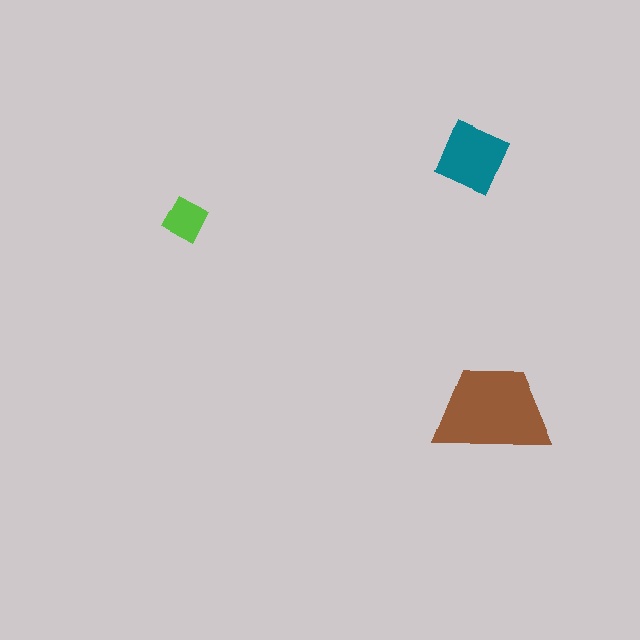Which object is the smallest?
The lime diamond.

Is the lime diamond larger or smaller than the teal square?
Smaller.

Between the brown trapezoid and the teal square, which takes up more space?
The brown trapezoid.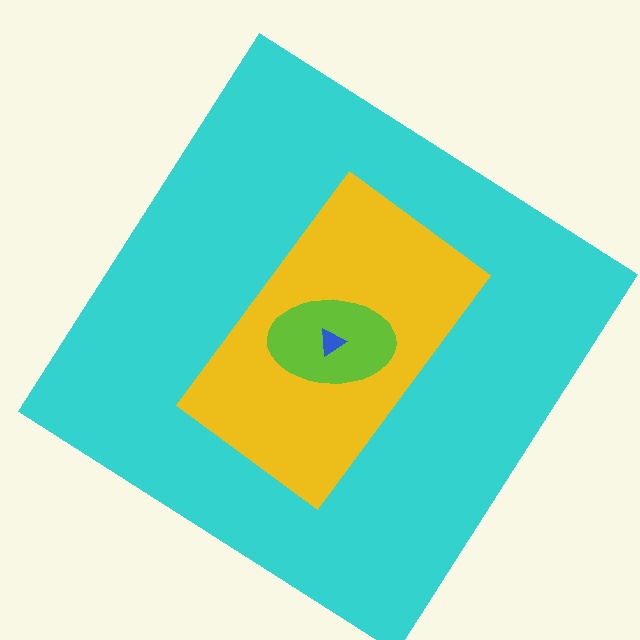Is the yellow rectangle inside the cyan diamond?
Yes.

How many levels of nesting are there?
4.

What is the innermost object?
The blue triangle.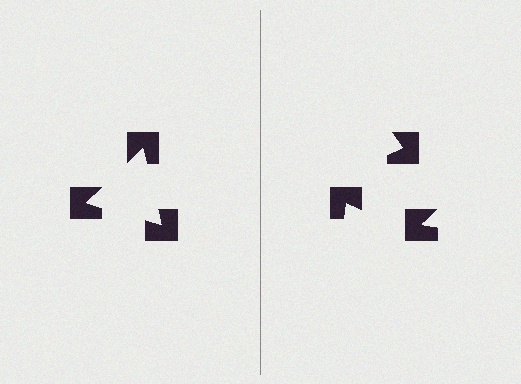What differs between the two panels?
The notched squares are positioned identically on both sides; only the wedge orientations differ. On the left they align to a triangle; on the right they are misaligned.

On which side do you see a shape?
An illusory triangle appears on the left side. On the right side the wedge cuts are rotated, so no coherent shape forms.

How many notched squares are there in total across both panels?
6 — 3 on each side.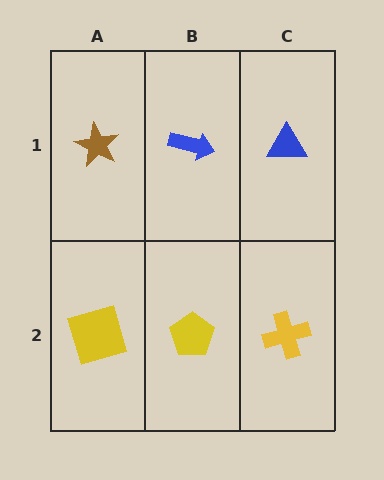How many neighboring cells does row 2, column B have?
3.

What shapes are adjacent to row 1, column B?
A yellow pentagon (row 2, column B), a brown star (row 1, column A), a blue triangle (row 1, column C).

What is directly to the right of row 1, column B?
A blue triangle.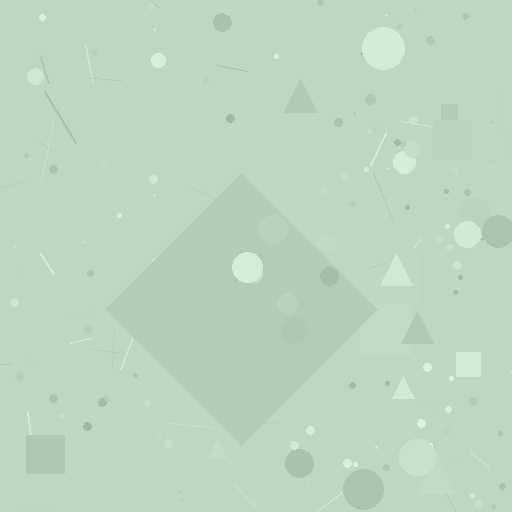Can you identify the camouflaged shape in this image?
The camouflaged shape is a diamond.